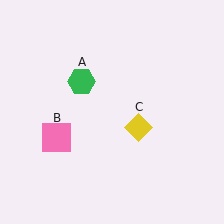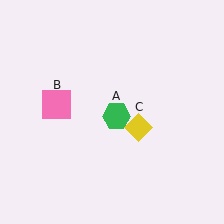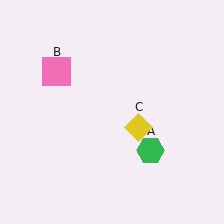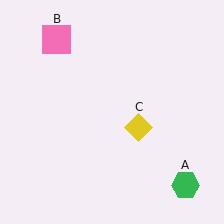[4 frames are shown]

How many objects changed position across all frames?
2 objects changed position: green hexagon (object A), pink square (object B).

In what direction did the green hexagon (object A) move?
The green hexagon (object A) moved down and to the right.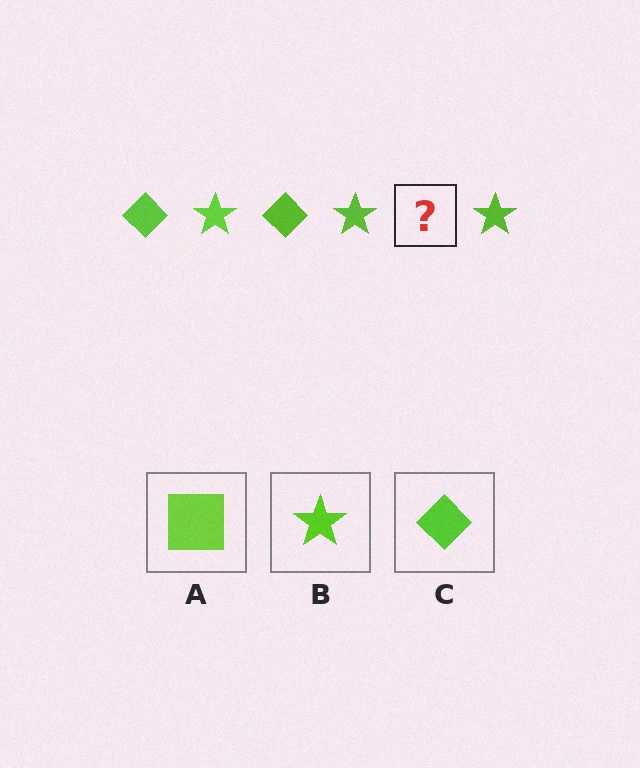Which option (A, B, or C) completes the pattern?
C.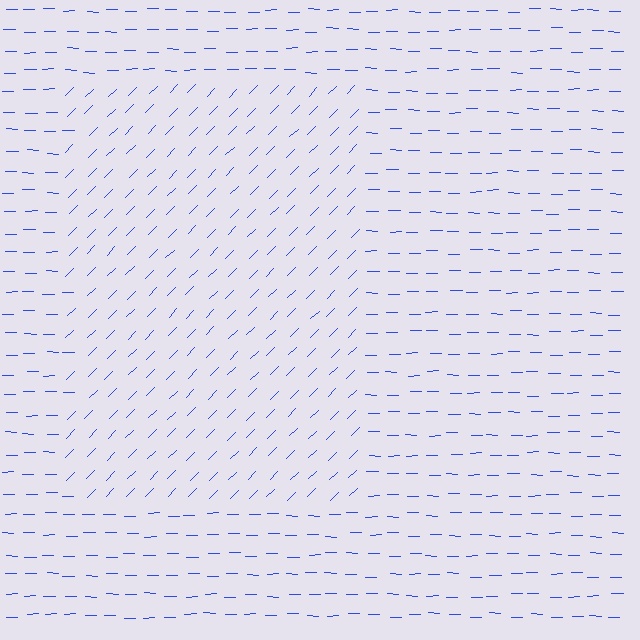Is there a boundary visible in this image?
Yes, there is a texture boundary formed by a change in line orientation.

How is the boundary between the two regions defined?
The boundary is defined purely by a change in line orientation (approximately 45 degrees difference). All lines are the same color and thickness.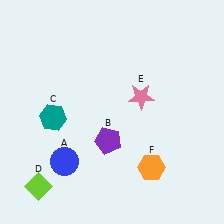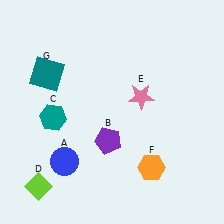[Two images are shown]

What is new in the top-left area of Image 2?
A teal square (G) was added in the top-left area of Image 2.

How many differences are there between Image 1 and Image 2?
There is 1 difference between the two images.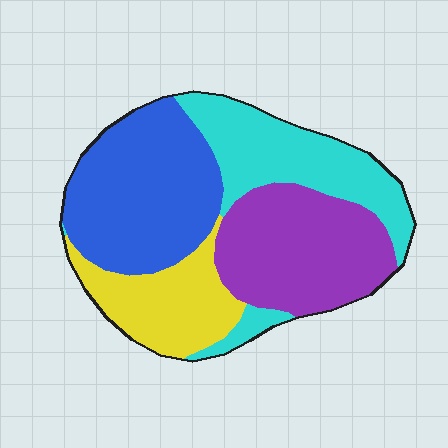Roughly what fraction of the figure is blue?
Blue covers 31% of the figure.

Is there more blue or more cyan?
Blue.